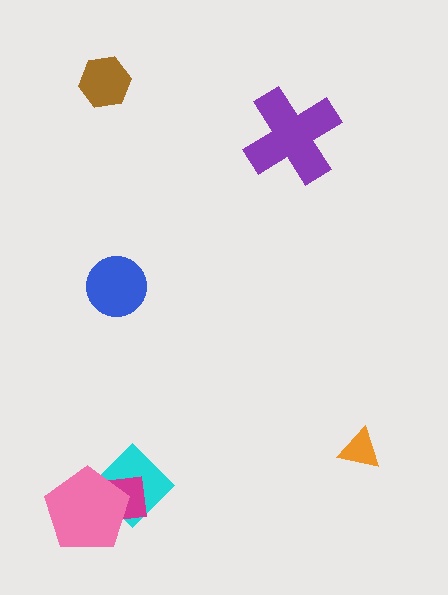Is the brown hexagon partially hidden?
No, no other shape covers it.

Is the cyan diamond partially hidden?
Yes, it is partially covered by another shape.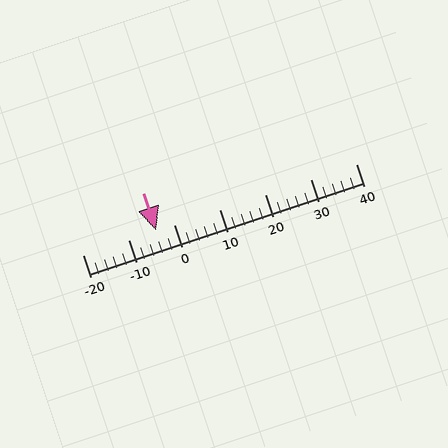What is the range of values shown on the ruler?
The ruler shows values from -20 to 40.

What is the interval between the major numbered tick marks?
The major tick marks are spaced 10 units apart.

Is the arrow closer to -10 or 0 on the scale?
The arrow is closer to 0.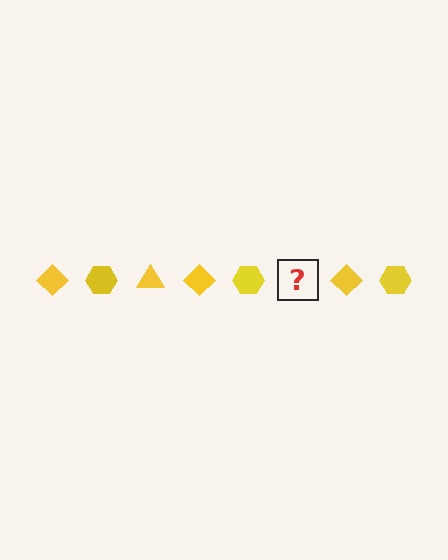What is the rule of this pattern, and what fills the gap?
The rule is that the pattern cycles through diamond, hexagon, triangle shapes in yellow. The gap should be filled with a yellow triangle.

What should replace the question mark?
The question mark should be replaced with a yellow triangle.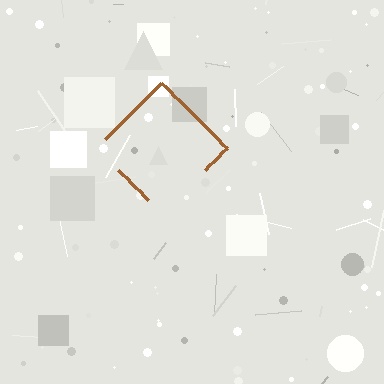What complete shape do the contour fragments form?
The contour fragments form a diamond.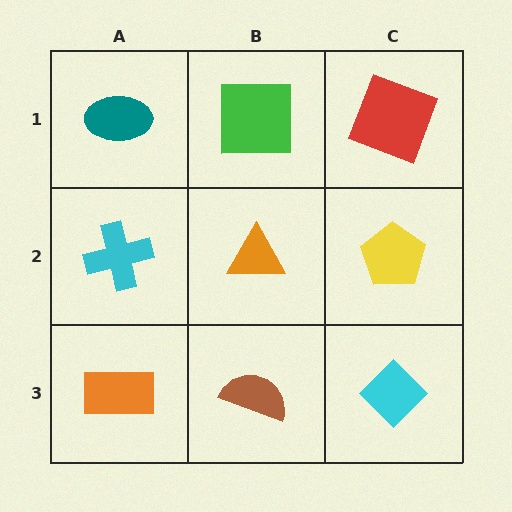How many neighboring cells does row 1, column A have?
2.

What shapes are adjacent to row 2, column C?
A red square (row 1, column C), a cyan diamond (row 3, column C), an orange triangle (row 2, column B).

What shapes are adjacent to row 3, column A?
A cyan cross (row 2, column A), a brown semicircle (row 3, column B).